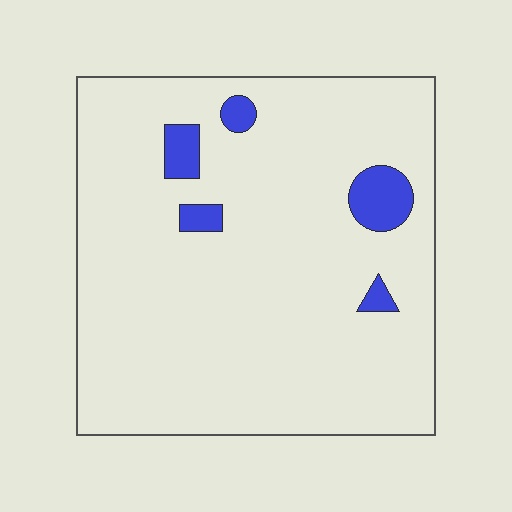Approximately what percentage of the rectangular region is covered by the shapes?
Approximately 5%.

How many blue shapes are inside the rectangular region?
5.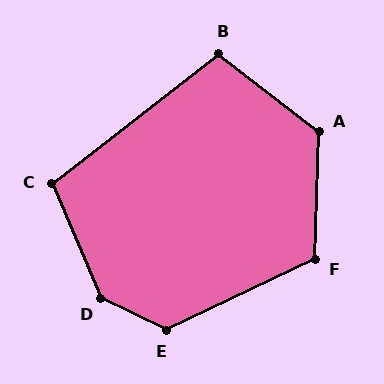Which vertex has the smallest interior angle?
B, at approximately 104 degrees.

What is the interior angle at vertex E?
Approximately 129 degrees (obtuse).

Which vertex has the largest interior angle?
D, at approximately 139 degrees.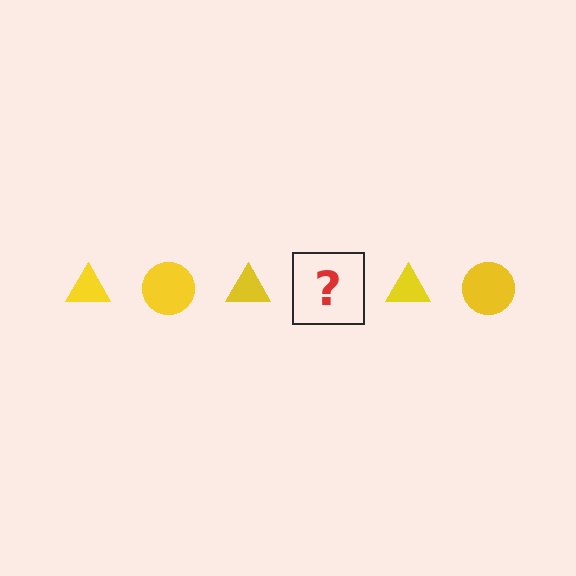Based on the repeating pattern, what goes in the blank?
The blank should be a yellow circle.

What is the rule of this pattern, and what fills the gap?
The rule is that the pattern cycles through triangle, circle shapes in yellow. The gap should be filled with a yellow circle.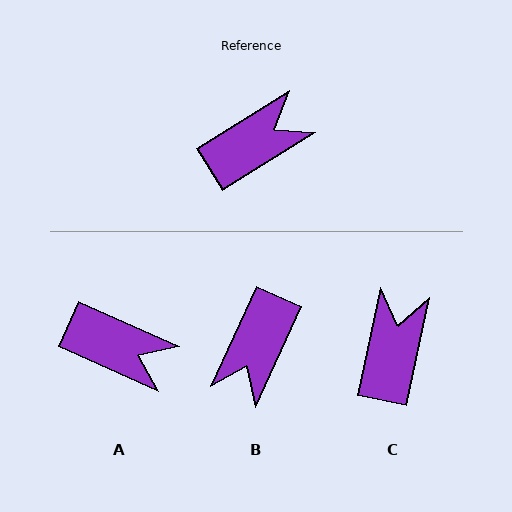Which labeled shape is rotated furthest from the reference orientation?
B, about 146 degrees away.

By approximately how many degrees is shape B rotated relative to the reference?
Approximately 146 degrees clockwise.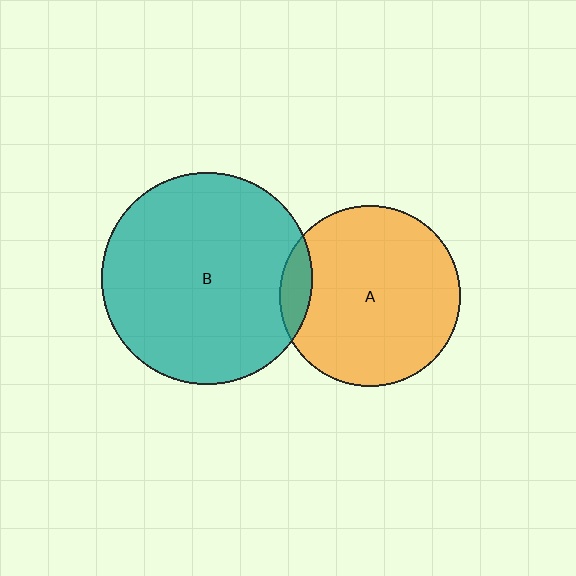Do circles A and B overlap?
Yes.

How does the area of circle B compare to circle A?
Approximately 1.4 times.